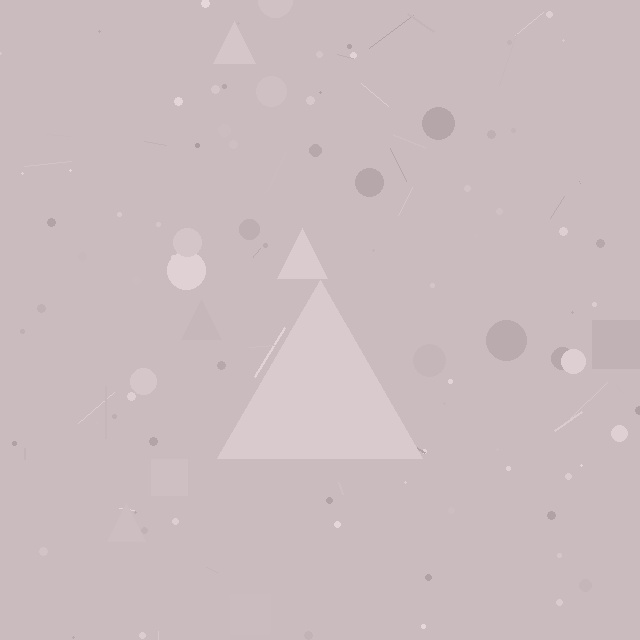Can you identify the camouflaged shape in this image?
The camouflaged shape is a triangle.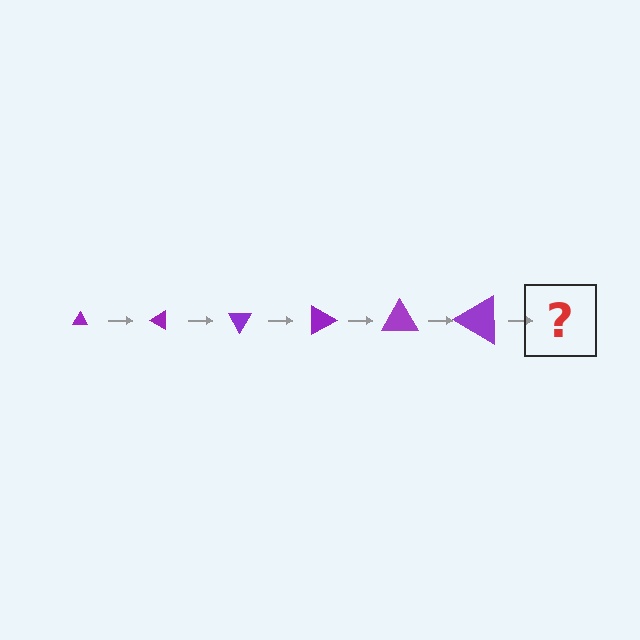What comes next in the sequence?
The next element should be a triangle, larger than the previous one and rotated 180 degrees from the start.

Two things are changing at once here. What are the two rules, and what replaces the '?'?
The two rules are that the triangle grows larger each step and it rotates 30 degrees each step. The '?' should be a triangle, larger than the previous one and rotated 180 degrees from the start.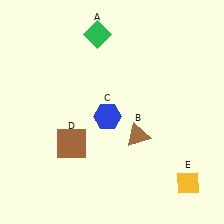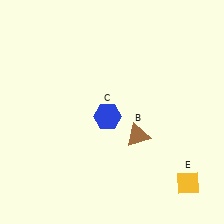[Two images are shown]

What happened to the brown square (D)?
The brown square (D) was removed in Image 2. It was in the bottom-left area of Image 1.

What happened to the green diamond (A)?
The green diamond (A) was removed in Image 2. It was in the top-left area of Image 1.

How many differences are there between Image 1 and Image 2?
There are 2 differences between the two images.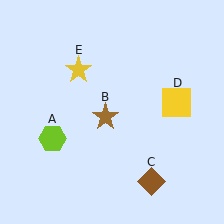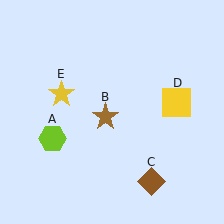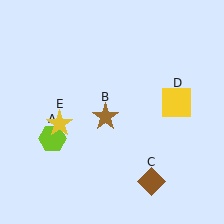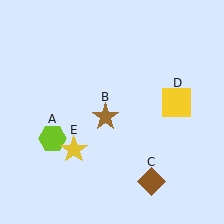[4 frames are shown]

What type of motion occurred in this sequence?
The yellow star (object E) rotated counterclockwise around the center of the scene.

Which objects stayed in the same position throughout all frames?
Lime hexagon (object A) and brown star (object B) and brown diamond (object C) and yellow square (object D) remained stationary.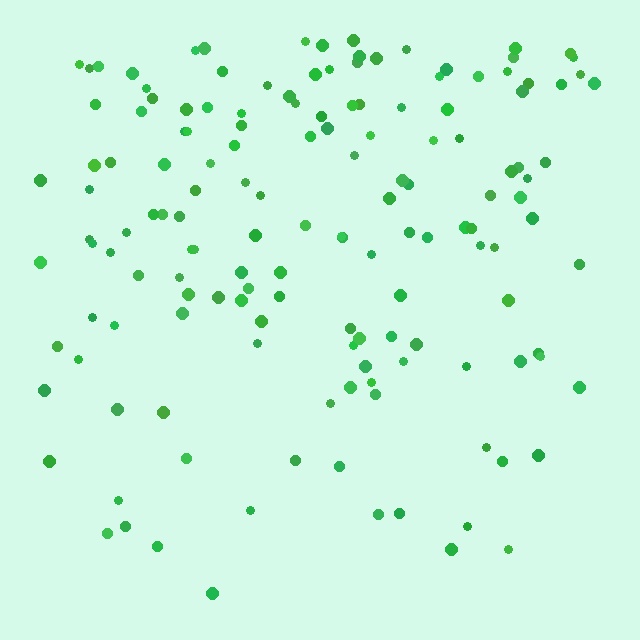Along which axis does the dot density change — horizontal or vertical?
Vertical.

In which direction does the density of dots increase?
From bottom to top, with the top side densest.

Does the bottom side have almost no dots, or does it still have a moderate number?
Still a moderate number, just noticeably fewer than the top.